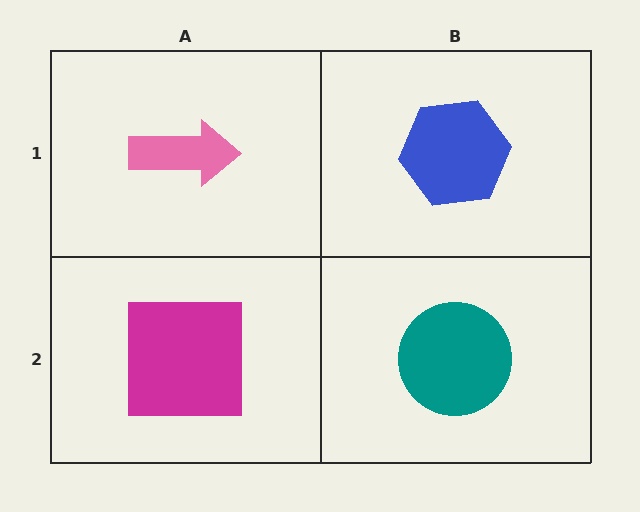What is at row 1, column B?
A blue hexagon.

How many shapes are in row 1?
2 shapes.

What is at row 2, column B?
A teal circle.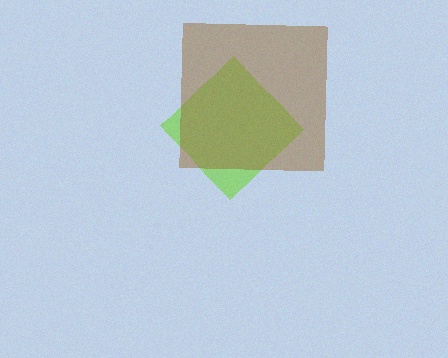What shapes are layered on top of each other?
The layered shapes are: a lime diamond, a brown square.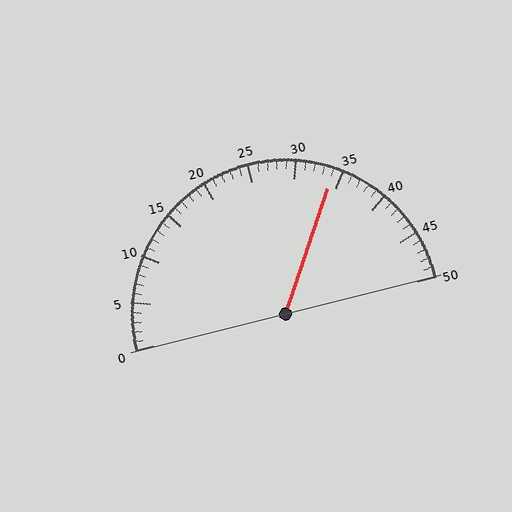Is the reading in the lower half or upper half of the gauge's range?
The reading is in the upper half of the range (0 to 50).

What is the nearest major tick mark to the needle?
The nearest major tick mark is 35.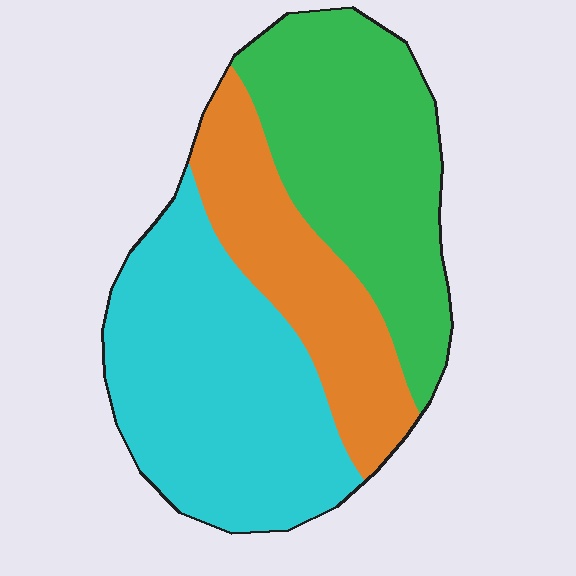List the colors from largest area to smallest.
From largest to smallest: cyan, green, orange.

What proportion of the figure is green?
Green covers about 35% of the figure.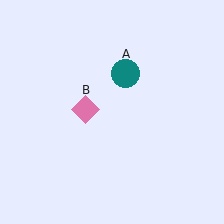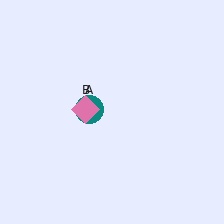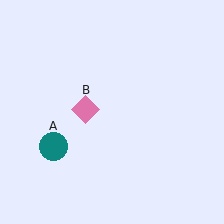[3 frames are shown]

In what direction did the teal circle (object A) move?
The teal circle (object A) moved down and to the left.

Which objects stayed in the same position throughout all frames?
Pink diamond (object B) remained stationary.